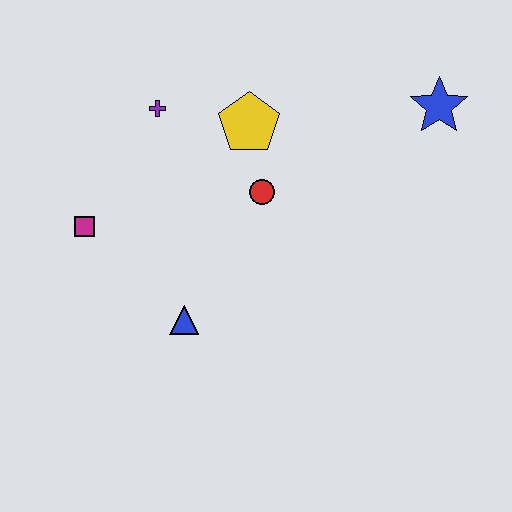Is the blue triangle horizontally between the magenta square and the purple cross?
No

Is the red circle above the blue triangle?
Yes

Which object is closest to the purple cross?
The yellow pentagon is closest to the purple cross.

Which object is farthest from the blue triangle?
The blue star is farthest from the blue triangle.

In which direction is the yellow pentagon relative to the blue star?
The yellow pentagon is to the left of the blue star.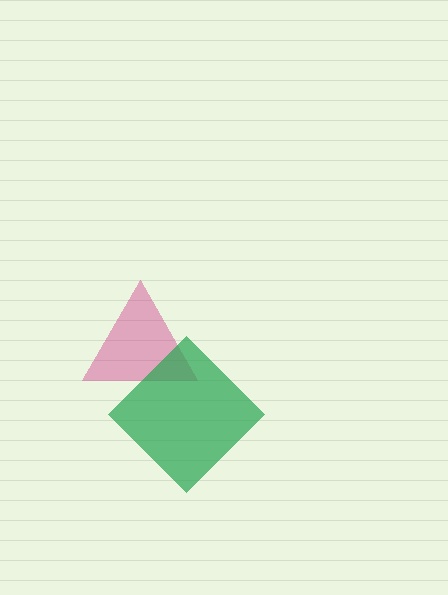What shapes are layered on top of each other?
The layered shapes are: a magenta triangle, a green diamond.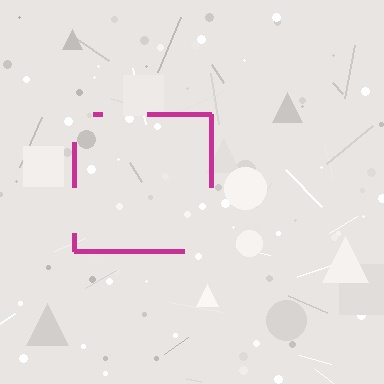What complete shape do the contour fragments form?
The contour fragments form a square.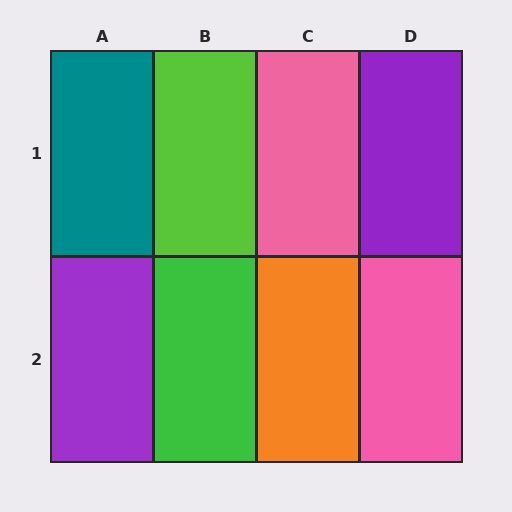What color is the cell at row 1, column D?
Purple.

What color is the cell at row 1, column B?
Lime.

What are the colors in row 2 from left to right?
Purple, green, orange, pink.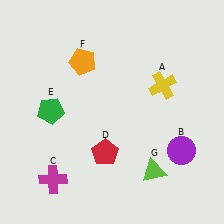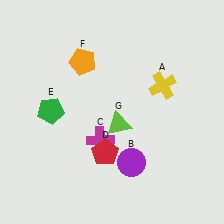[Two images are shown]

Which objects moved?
The objects that moved are: the purple circle (B), the magenta cross (C), the lime triangle (G).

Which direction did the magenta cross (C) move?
The magenta cross (C) moved right.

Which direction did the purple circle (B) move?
The purple circle (B) moved left.